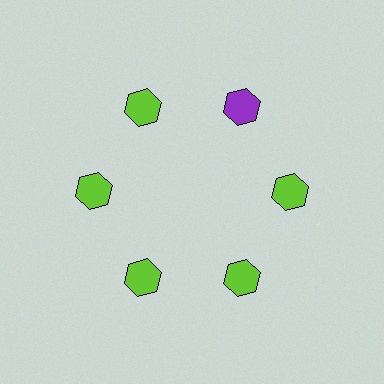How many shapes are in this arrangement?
There are 6 shapes arranged in a ring pattern.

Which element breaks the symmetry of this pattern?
The purple hexagon at roughly the 1 o'clock position breaks the symmetry. All other shapes are lime hexagons.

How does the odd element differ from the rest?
It has a different color: purple instead of lime.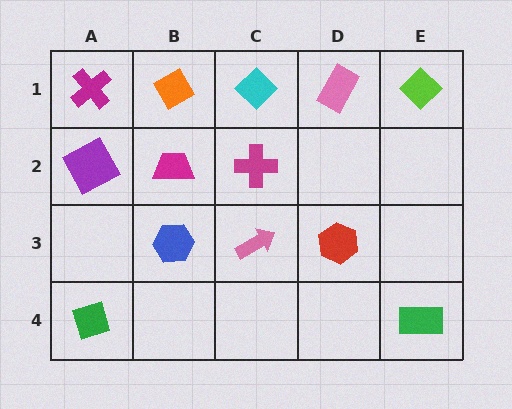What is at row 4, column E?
A green rectangle.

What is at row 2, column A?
A purple square.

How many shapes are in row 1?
5 shapes.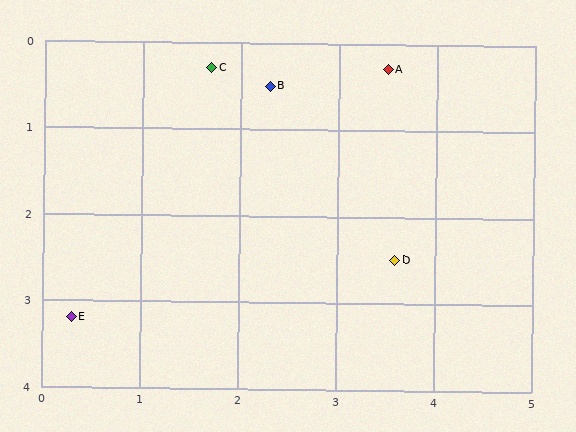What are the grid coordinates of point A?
Point A is at approximately (3.5, 0.3).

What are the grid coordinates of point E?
Point E is at approximately (0.3, 3.2).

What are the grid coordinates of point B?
Point B is at approximately (2.3, 0.5).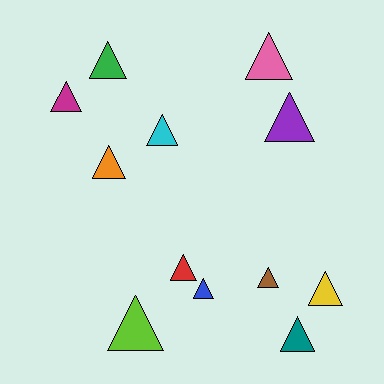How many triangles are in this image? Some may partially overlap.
There are 12 triangles.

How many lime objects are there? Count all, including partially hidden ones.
There is 1 lime object.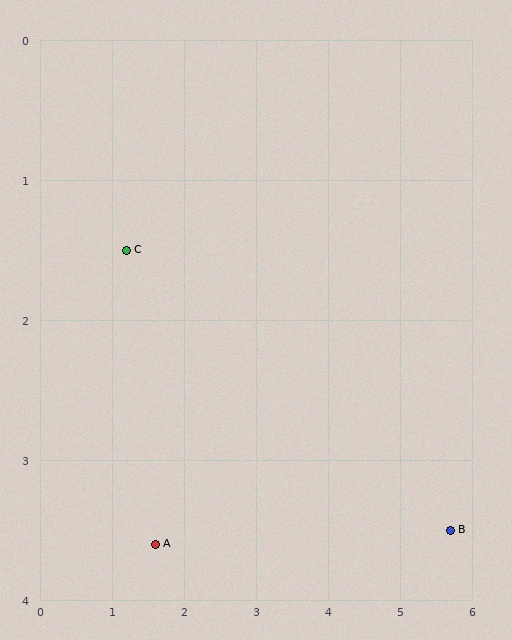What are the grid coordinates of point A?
Point A is at approximately (1.6, 3.6).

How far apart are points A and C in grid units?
Points A and C are about 2.1 grid units apart.